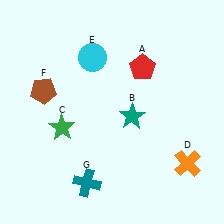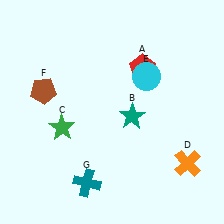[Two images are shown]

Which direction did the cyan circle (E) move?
The cyan circle (E) moved right.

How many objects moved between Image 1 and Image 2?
1 object moved between the two images.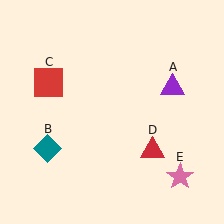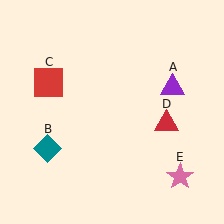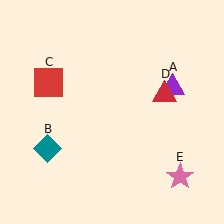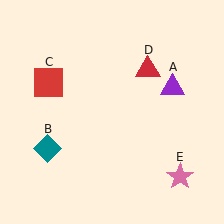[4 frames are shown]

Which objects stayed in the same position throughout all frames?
Purple triangle (object A) and teal diamond (object B) and red square (object C) and pink star (object E) remained stationary.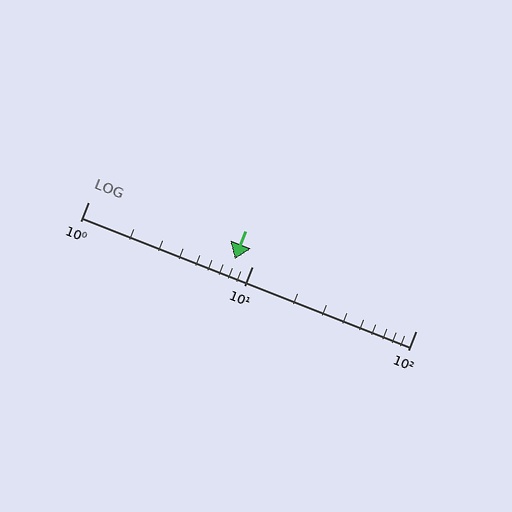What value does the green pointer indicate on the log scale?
The pointer indicates approximately 7.8.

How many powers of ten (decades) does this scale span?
The scale spans 2 decades, from 1 to 100.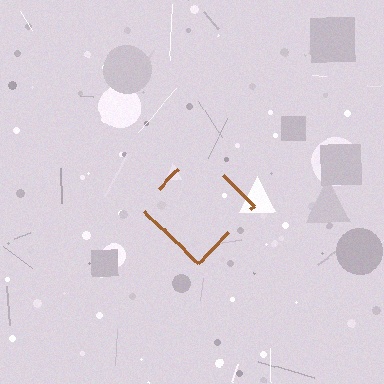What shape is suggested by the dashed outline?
The dashed outline suggests a diamond.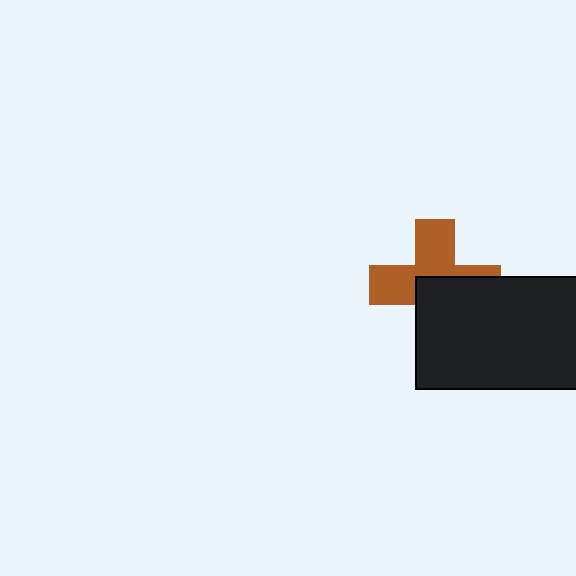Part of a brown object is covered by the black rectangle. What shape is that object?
It is a cross.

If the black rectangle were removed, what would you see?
You would see the complete brown cross.